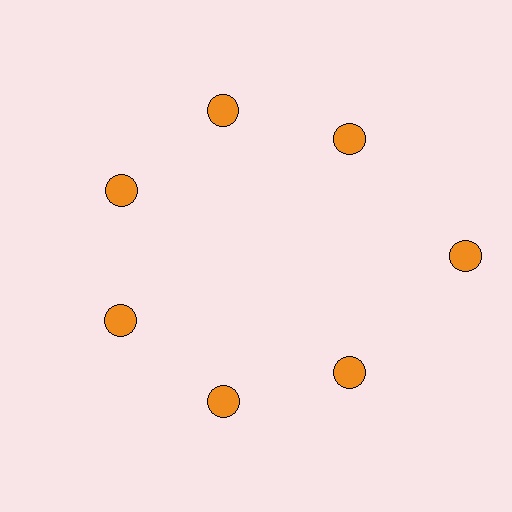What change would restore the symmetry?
The symmetry would be restored by moving it inward, back onto the ring so that all 7 circles sit at equal angles and equal distance from the center.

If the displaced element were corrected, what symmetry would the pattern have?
It would have 7-fold rotational symmetry — the pattern would map onto itself every 51 degrees.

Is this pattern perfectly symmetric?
No. The 7 orange circles are arranged in a ring, but one element near the 3 o'clock position is pushed outward from the center, breaking the 7-fold rotational symmetry.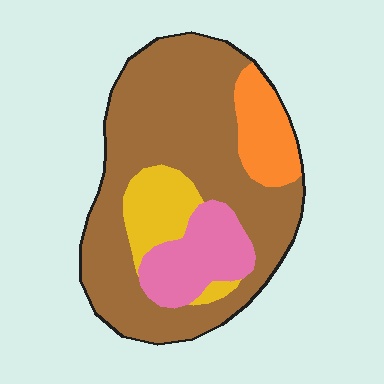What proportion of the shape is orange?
Orange takes up about one tenth (1/10) of the shape.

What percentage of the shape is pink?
Pink covers 14% of the shape.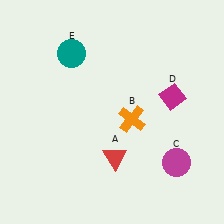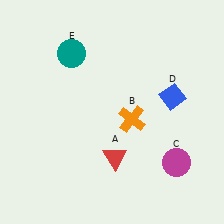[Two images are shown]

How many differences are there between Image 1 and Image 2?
There is 1 difference between the two images.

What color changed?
The diamond (D) changed from magenta in Image 1 to blue in Image 2.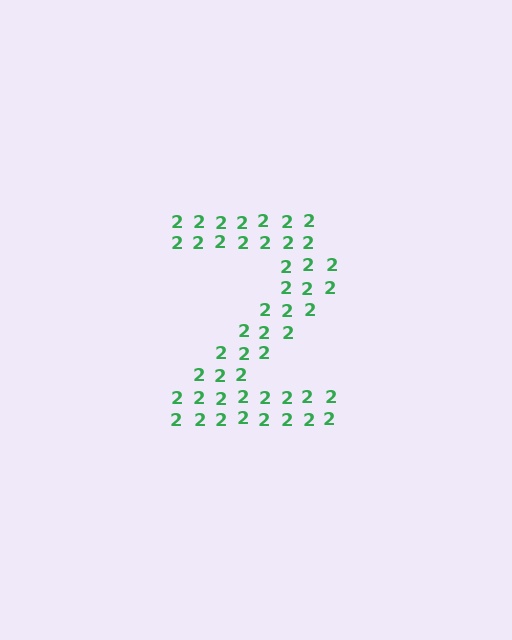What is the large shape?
The large shape is the digit 2.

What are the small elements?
The small elements are digit 2's.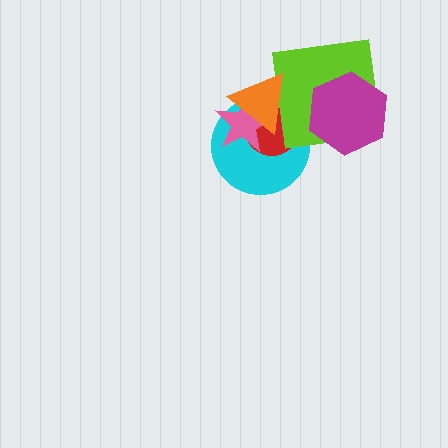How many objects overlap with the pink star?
3 objects overlap with the pink star.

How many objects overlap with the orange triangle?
4 objects overlap with the orange triangle.